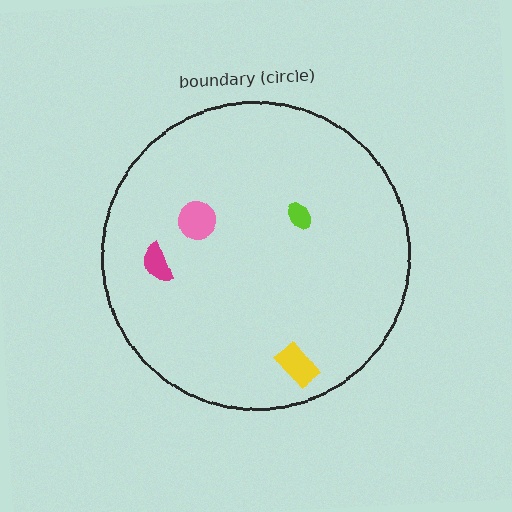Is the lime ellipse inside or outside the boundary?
Inside.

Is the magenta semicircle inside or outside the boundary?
Inside.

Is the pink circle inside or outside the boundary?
Inside.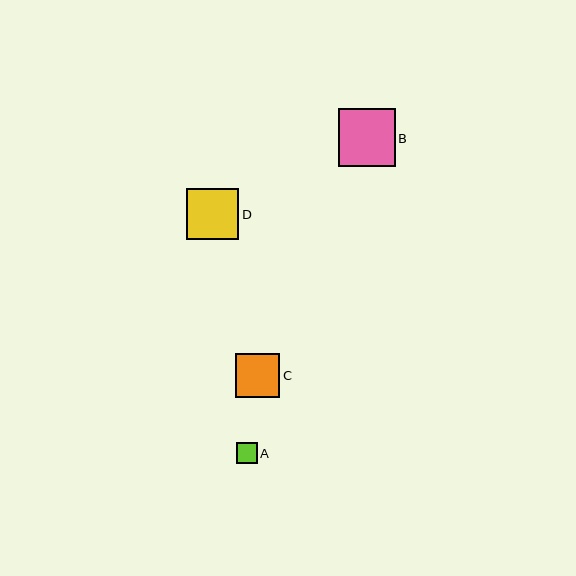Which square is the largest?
Square B is the largest with a size of approximately 57 pixels.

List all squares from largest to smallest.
From largest to smallest: B, D, C, A.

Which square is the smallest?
Square A is the smallest with a size of approximately 21 pixels.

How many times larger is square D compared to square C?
Square D is approximately 1.2 times the size of square C.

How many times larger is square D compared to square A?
Square D is approximately 2.5 times the size of square A.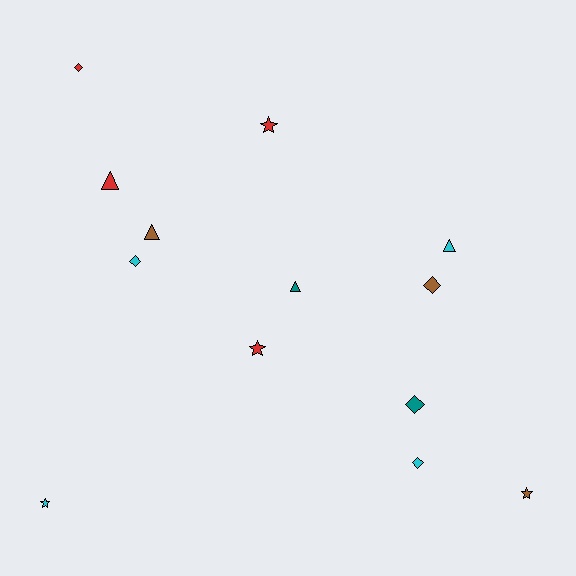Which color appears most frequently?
Red, with 4 objects.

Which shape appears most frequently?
Diamond, with 5 objects.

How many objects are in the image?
There are 13 objects.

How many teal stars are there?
There are no teal stars.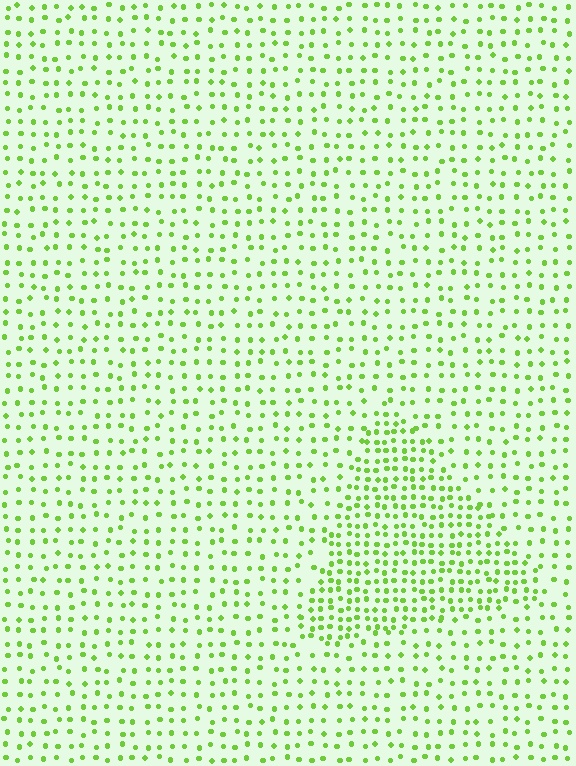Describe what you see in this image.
The image contains small lime elements arranged at two different densities. A triangle-shaped region is visible where the elements are more densely packed than the surrounding area.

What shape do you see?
I see a triangle.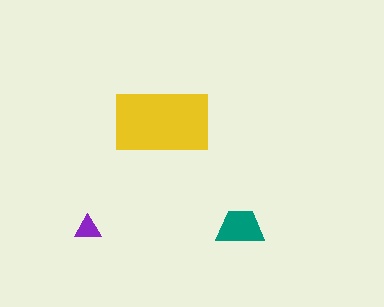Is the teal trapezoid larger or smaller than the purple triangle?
Larger.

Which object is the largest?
The yellow rectangle.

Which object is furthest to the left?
The purple triangle is leftmost.